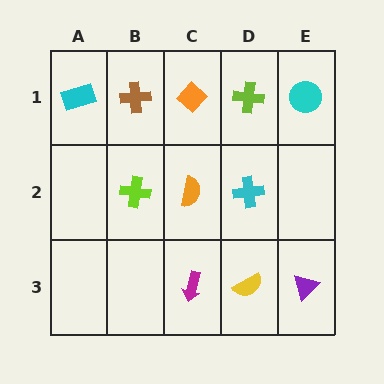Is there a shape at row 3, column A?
No, that cell is empty.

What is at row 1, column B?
A brown cross.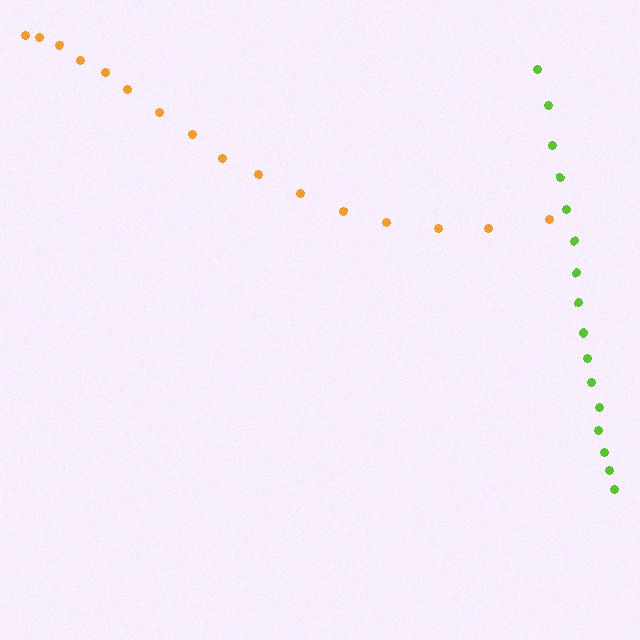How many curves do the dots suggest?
There are 2 distinct paths.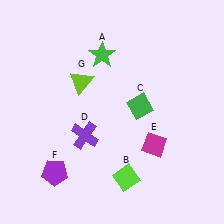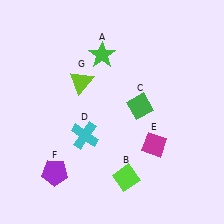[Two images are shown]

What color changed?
The cross (D) changed from purple in Image 1 to cyan in Image 2.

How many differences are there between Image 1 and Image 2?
There is 1 difference between the two images.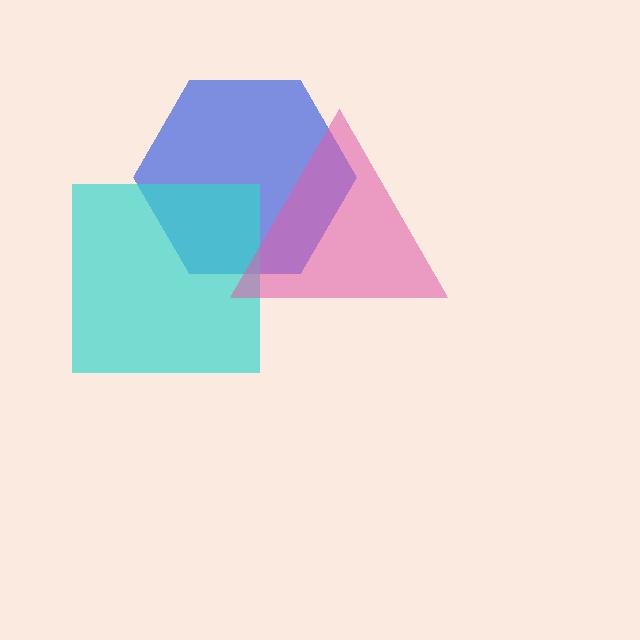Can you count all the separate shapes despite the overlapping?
Yes, there are 3 separate shapes.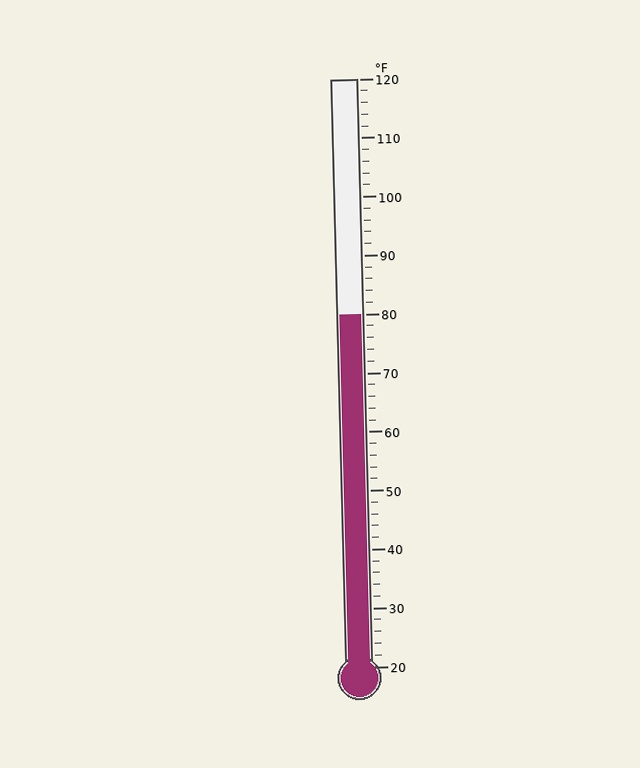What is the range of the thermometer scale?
The thermometer scale ranges from 20°F to 120°F.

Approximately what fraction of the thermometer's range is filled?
The thermometer is filled to approximately 60% of its range.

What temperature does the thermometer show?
The thermometer shows approximately 80°F.